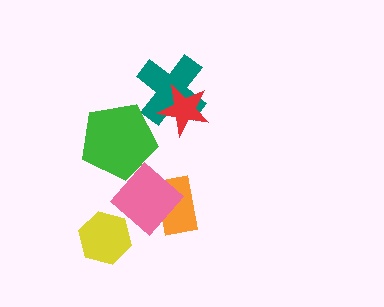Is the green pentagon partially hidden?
No, no other shape covers it.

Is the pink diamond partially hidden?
Yes, it is partially covered by another shape.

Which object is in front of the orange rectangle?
The pink diamond is in front of the orange rectangle.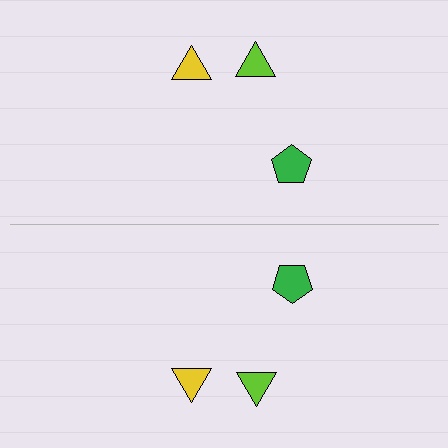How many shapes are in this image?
There are 6 shapes in this image.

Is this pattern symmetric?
Yes, this pattern has bilateral (reflection) symmetry.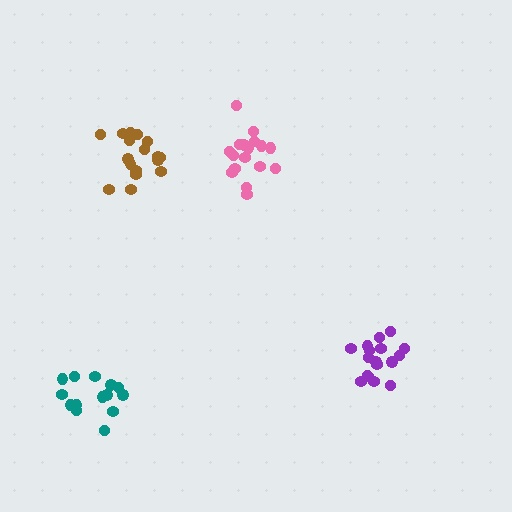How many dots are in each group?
Group 1: 18 dots, Group 2: 17 dots, Group 3: 17 dots, Group 4: 15 dots (67 total).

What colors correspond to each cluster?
The clusters are colored: pink, brown, purple, teal.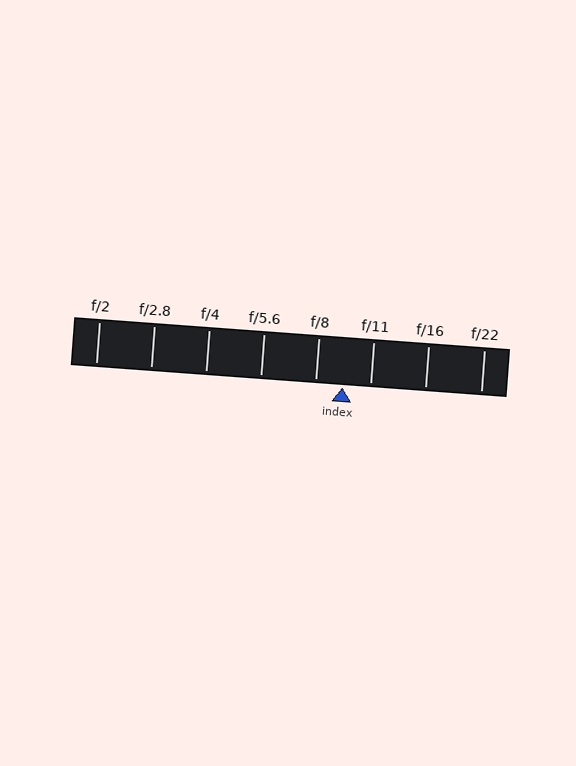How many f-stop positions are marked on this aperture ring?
There are 8 f-stop positions marked.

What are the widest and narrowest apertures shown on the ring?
The widest aperture shown is f/2 and the narrowest is f/22.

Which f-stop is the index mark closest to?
The index mark is closest to f/8.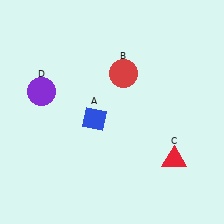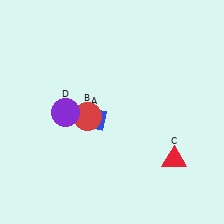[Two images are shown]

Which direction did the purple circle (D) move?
The purple circle (D) moved right.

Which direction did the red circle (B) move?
The red circle (B) moved down.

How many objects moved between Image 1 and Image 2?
2 objects moved between the two images.